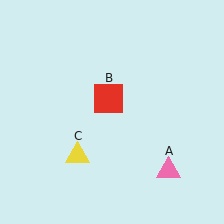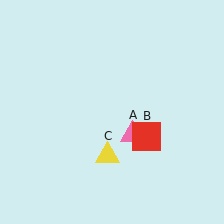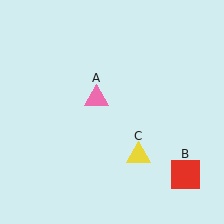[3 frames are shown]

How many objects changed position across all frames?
3 objects changed position: pink triangle (object A), red square (object B), yellow triangle (object C).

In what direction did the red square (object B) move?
The red square (object B) moved down and to the right.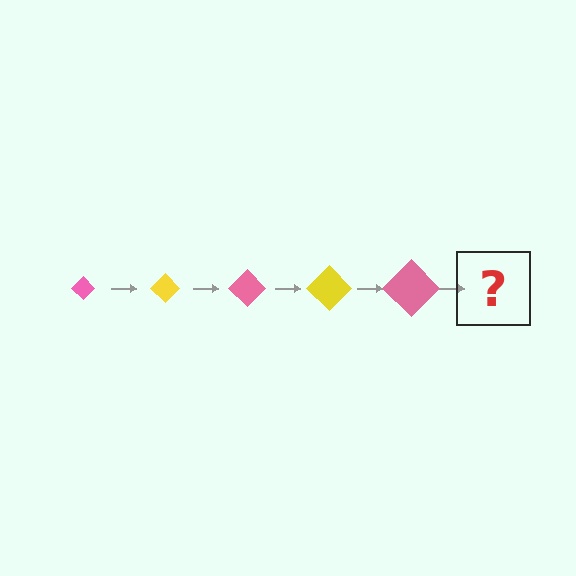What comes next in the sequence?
The next element should be a yellow diamond, larger than the previous one.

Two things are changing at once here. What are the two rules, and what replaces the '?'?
The two rules are that the diamond grows larger each step and the color cycles through pink and yellow. The '?' should be a yellow diamond, larger than the previous one.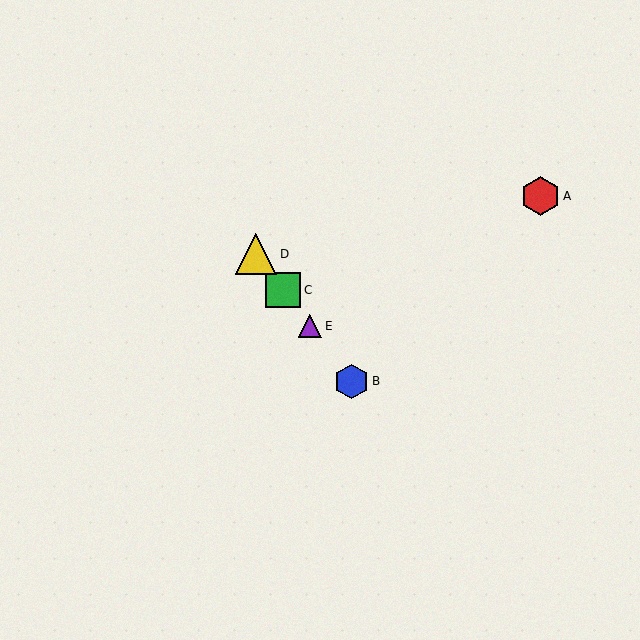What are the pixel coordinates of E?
Object E is at (310, 326).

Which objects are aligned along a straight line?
Objects B, C, D, E are aligned along a straight line.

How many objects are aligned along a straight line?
4 objects (B, C, D, E) are aligned along a straight line.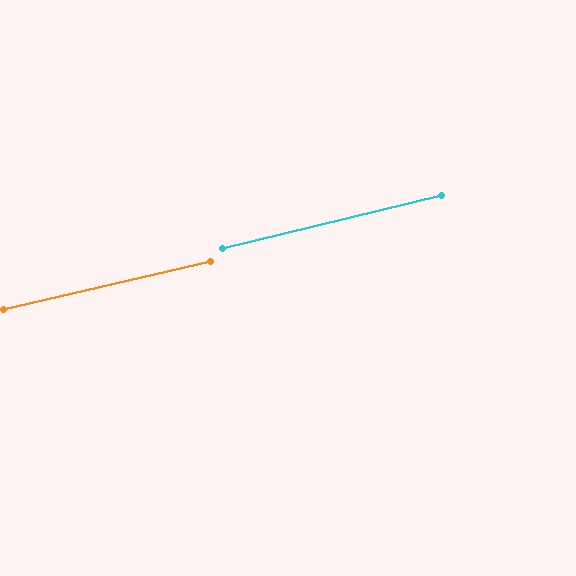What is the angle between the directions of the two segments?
Approximately 1 degree.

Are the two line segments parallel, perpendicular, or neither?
Parallel — their directions differ by only 0.6°.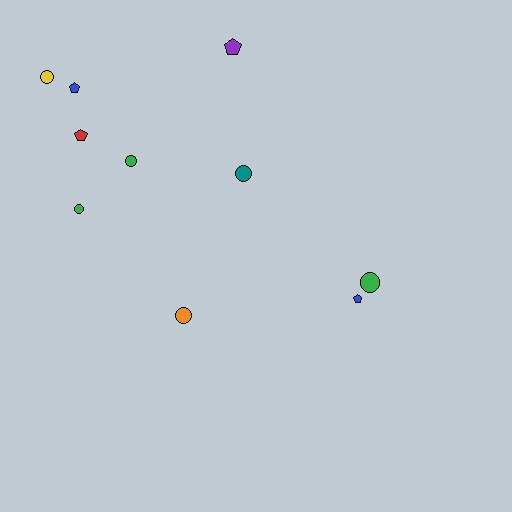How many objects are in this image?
There are 10 objects.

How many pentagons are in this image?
There are 4 pentagons.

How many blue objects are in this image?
There are 2 blue objects.